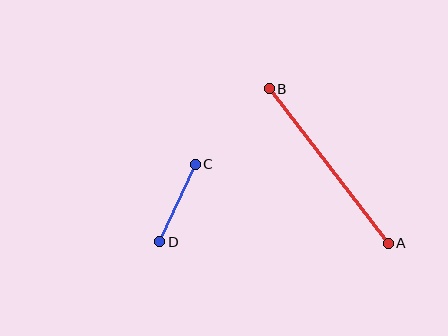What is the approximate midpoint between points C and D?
The midpoint is at approximately (177, 203) pixels.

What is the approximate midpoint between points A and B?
The midpoint is at approximately (329, 166) pixels.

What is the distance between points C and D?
The distance is approximately 85 pixels.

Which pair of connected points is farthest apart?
Points A and B are farthest apart.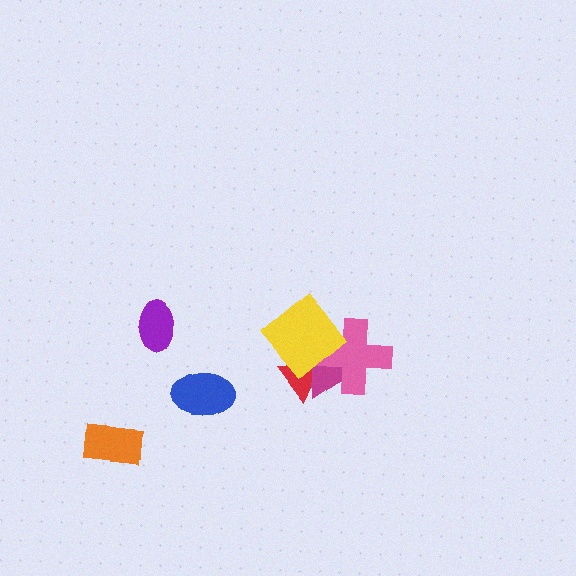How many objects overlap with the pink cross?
2 objects overlap with the pink cross.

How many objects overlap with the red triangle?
2 objects overlap with the red triangle.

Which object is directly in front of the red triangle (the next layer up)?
The magenta triangle is directly in front of the red triangle.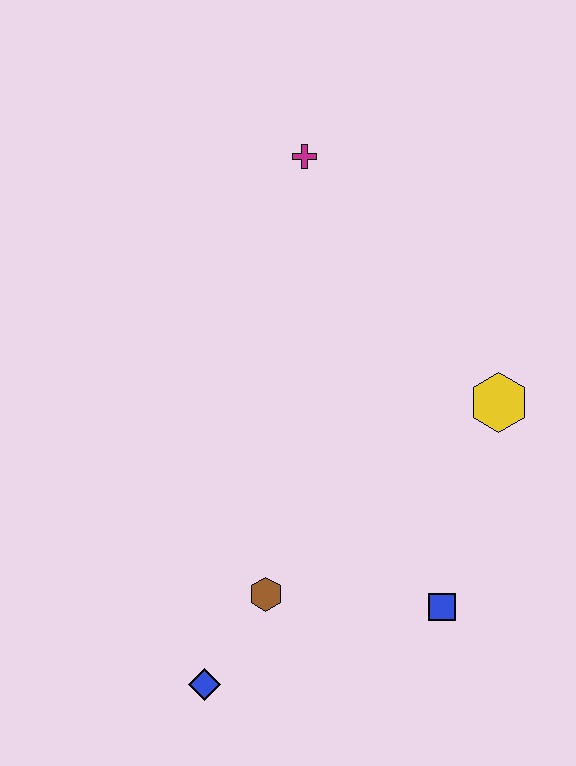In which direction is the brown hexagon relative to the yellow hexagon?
The brown hexagon is to the left of the yellow hexagon.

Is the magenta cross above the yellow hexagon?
Yes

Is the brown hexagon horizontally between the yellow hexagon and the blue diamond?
Yes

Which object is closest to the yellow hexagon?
The blue square is closest to the yellow hexagon.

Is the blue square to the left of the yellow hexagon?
Yes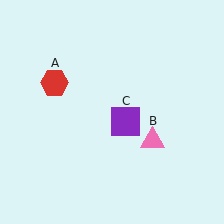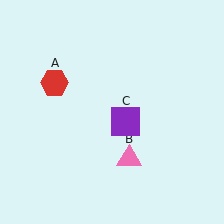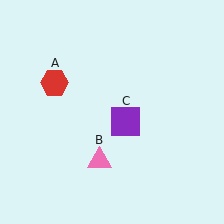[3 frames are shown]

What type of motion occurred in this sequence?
The pink triangle (object B) rotated clockwise around the center of the scene.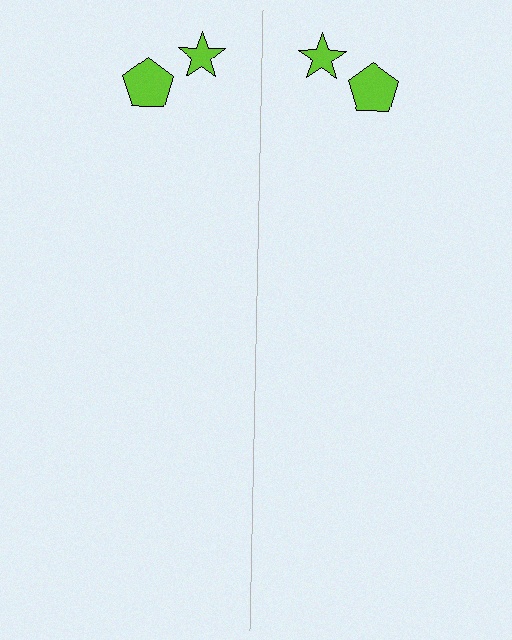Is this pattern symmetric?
Yes, this pattern has bilateral (reflection) symmetry.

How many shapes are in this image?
There are 4 shapes in this image.